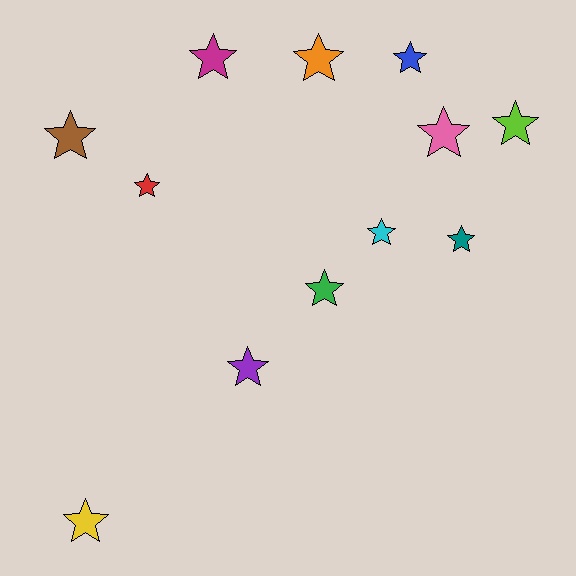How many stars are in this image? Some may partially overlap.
There are 12 stars.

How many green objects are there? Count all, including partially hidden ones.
There is 1 green object.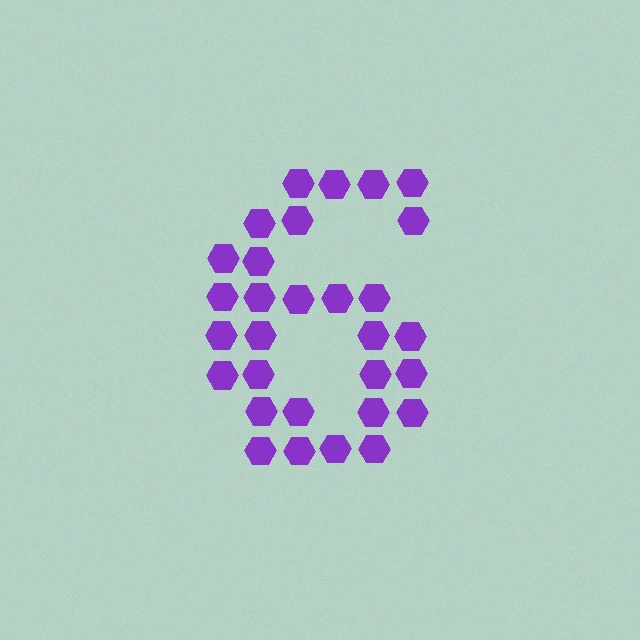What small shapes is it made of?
It is made of small hexagons.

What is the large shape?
The large shape is the digit 6.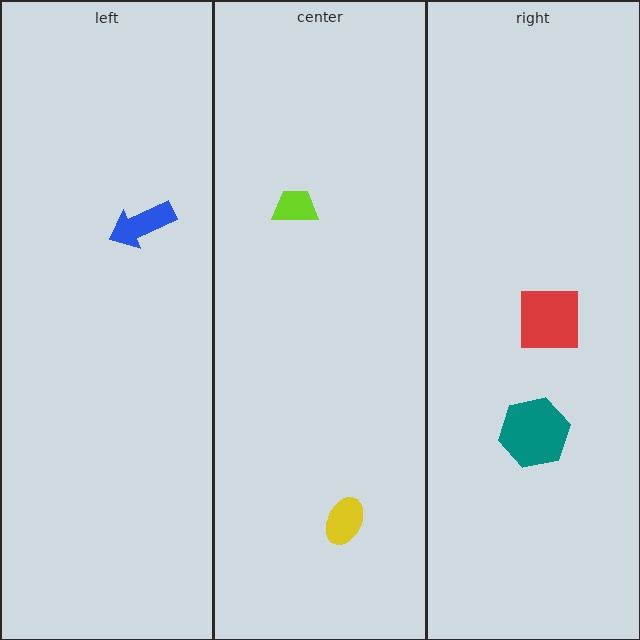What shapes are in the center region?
The lime trapezoid, the yellow ellipse.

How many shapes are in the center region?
2.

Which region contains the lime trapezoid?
The center region.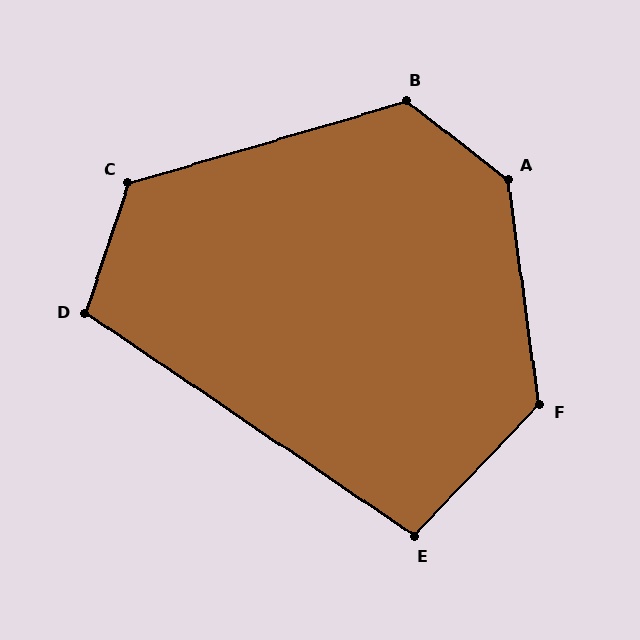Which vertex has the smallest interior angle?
E, at approximately 100 degrees.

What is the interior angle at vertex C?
Approximately 125 degrees (obtuse).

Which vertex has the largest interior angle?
A, at approximately 135 degrees.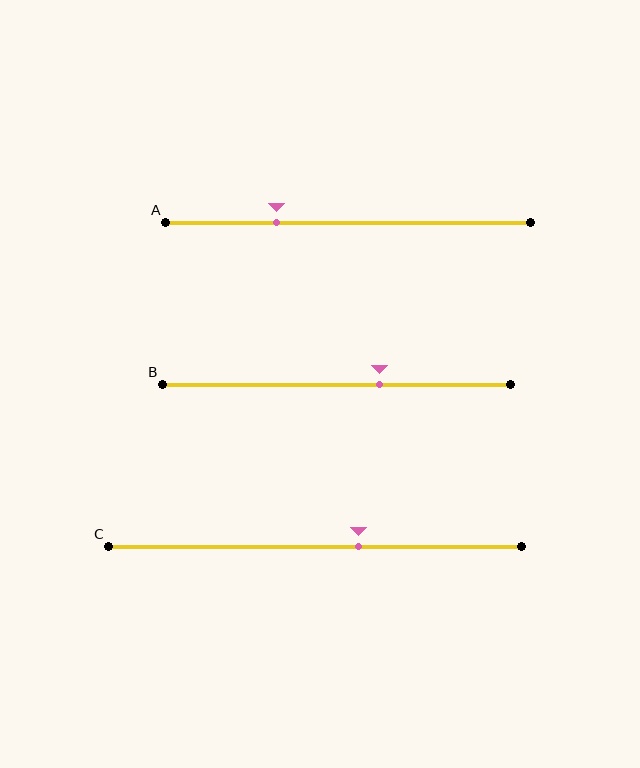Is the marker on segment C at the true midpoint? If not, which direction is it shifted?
No, the marker on segment C is shifted to the right by about 10% of the segment length.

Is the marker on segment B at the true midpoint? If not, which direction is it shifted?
No, the marker on segment B is shifted to the right by about 12% of the segment length.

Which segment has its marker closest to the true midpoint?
Segment C has its marker closest to the true midpoint.